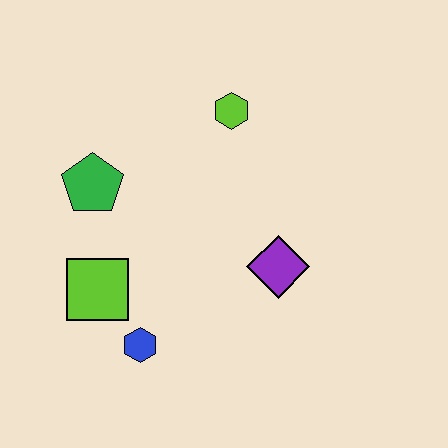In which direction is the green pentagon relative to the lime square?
The green pentagon is above the lime square.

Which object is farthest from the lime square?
The lime hexagon is farthest from the lime square.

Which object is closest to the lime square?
The blue hexagon is closest to the lime square.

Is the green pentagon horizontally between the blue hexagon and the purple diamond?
No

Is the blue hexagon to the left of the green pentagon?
No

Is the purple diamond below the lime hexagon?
Yes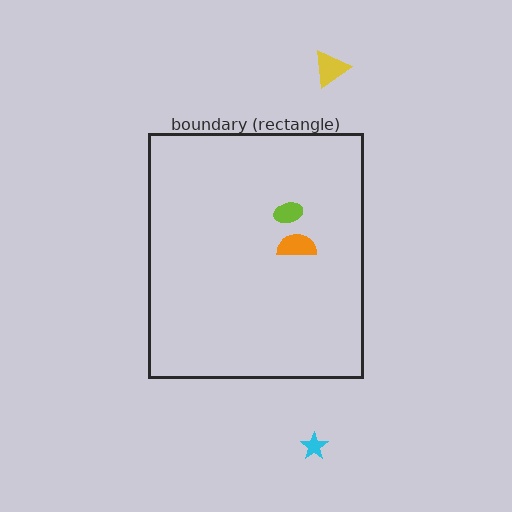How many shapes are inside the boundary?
2 inside, 2 outside.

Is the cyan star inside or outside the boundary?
Outside.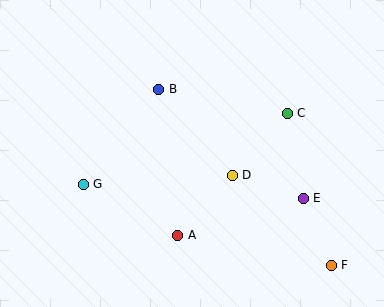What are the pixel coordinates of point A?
Point A is at (178, 235).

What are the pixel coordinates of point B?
Point B is at (159, 89).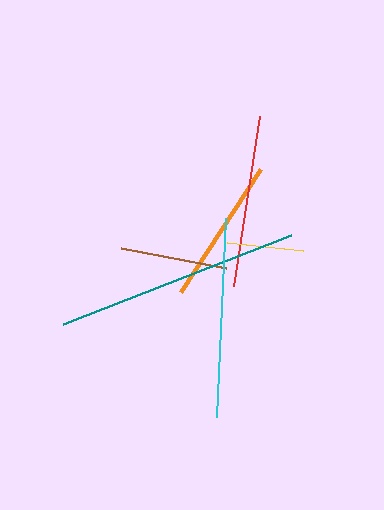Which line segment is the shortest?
The yellow line is the shortest at approximately 76 pixels.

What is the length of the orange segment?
The orange segment is approximately 147 pixels long.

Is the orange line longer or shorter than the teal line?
The teal line is longer than the orange line.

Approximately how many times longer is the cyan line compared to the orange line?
The cyan line is approximately 1.4 times the length of the orange line.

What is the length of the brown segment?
The brown segment is approximately 108 pixels long.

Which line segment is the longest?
The teal line is the longest at approximately 245 pixels.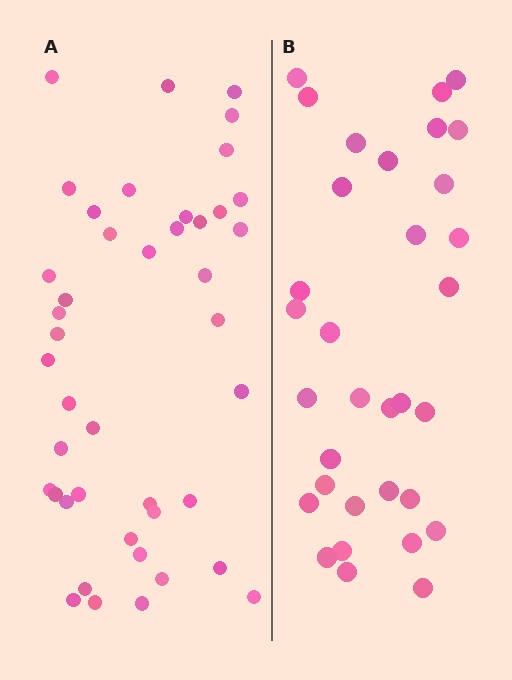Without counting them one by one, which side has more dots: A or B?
Region A (the left region) has more dots.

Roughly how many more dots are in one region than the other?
Region A has roughly 10 or so more dots than region B.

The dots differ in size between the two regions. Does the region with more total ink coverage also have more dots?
No. Region B has more total ink coverage because its dots are larger, but region A actually contains more individual dots. Total area can be misleading — the number of items is what matters here.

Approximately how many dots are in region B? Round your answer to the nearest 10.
About 30 dots. (The exact count is 33, which rounds to 30.)